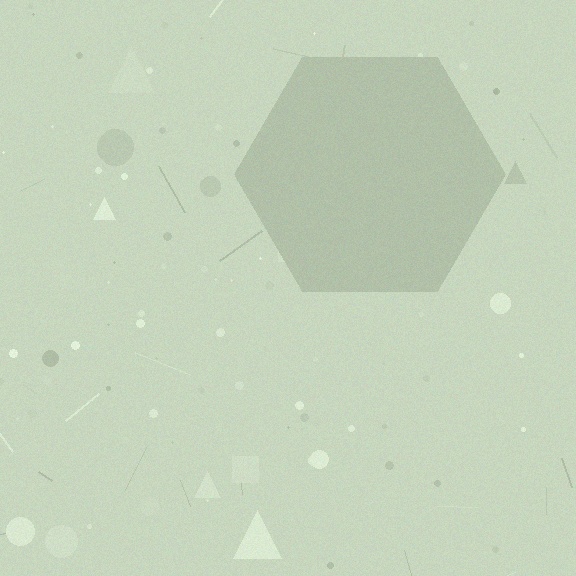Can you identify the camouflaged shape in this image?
The camouflaged shape is a hexagon.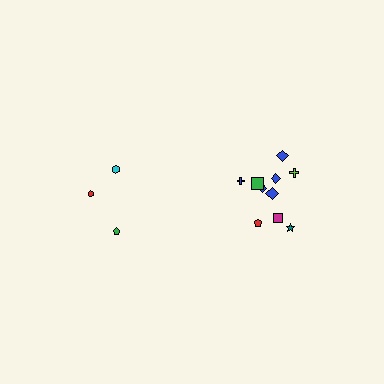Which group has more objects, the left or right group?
The right group.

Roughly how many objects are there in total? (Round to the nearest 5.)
Roughly 15 objects in total.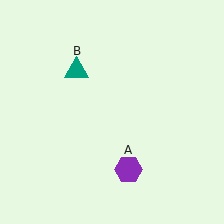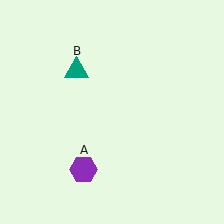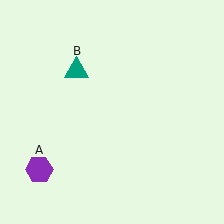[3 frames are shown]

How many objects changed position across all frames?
1 object changed position: purple hexagon (object A).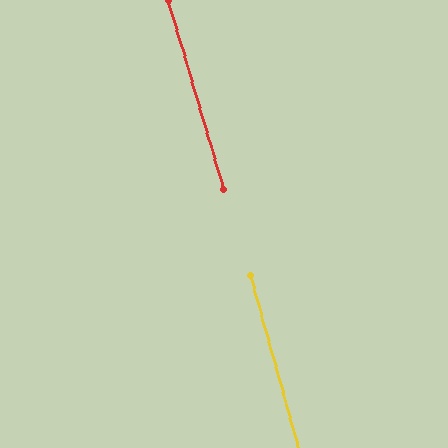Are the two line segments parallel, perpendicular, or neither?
Parallel — their directions differ by only 0.9°.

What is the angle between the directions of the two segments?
Approximately 1 degree.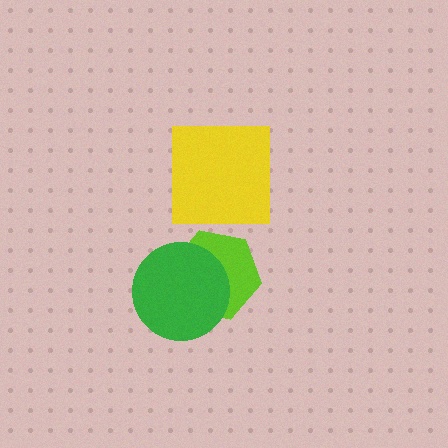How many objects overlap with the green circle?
1 object overlaps with the green circle.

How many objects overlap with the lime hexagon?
1 object overlaps with the lime hexagon.